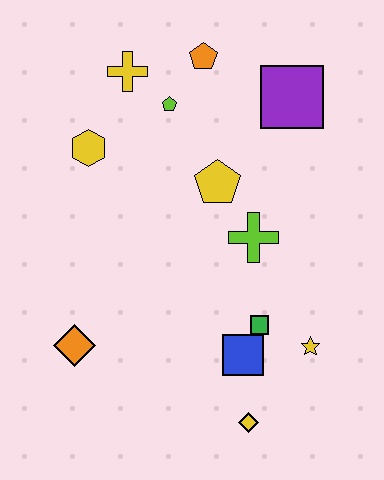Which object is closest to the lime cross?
The yellow pentagon is closest to the lime cross.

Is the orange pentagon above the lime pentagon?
Yes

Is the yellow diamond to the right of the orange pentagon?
Yes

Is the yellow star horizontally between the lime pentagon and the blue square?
No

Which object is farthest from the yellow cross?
The yellow diamond is farthest from the yellow cross.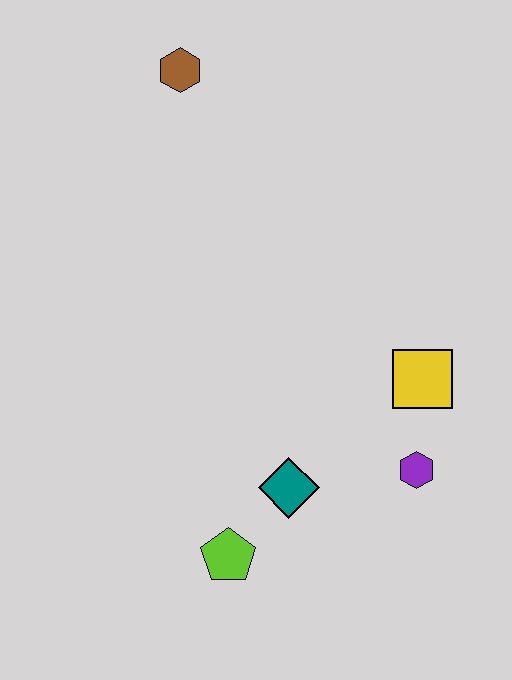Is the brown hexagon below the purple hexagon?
No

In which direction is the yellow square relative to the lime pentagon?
The yellow square is to the right of the lime pentagon.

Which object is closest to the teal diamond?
The lime pentagon is closest to the teal diamond.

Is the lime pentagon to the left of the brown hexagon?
No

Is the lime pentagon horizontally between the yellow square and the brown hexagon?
Yes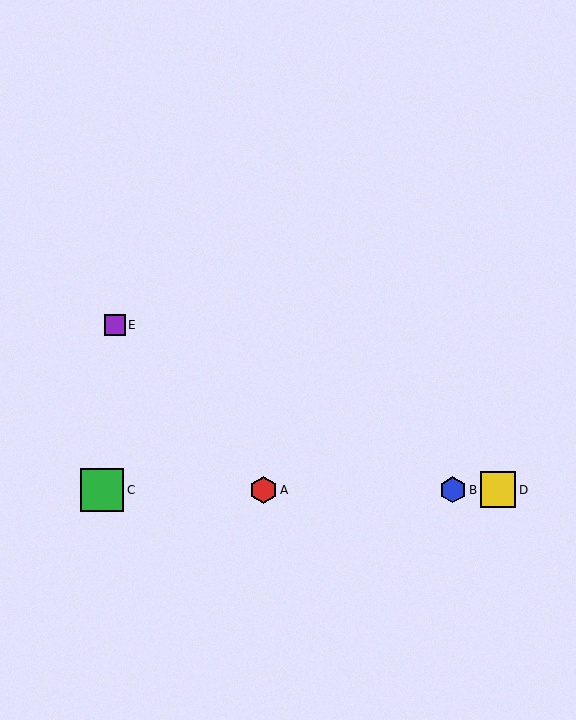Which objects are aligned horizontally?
Objects A, B, C, D are aligned horizontally.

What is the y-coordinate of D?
Object D is at y≈490.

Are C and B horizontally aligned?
Yes, both are at y≈490.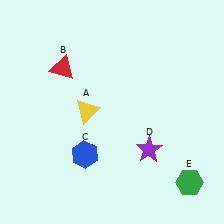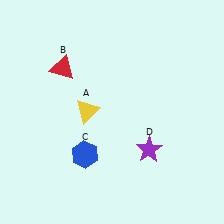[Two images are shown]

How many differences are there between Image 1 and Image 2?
There is 1 difference between the two images.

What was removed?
The green hexagon (E) was removed in Image 2.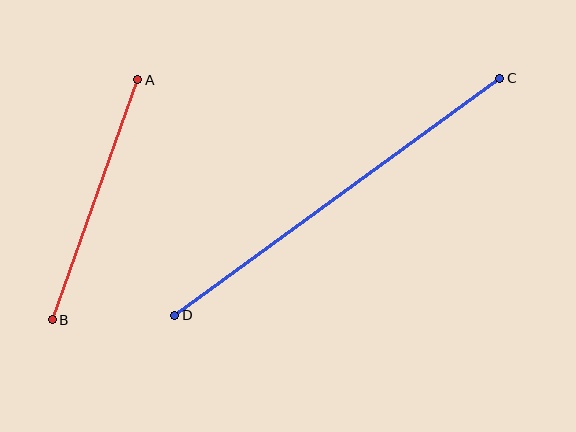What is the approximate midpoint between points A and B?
The midpoint is at approximately (95, 200) pixels.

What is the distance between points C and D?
The distance is approximately 402 pixels.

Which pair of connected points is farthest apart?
Points C and D are farthest apart.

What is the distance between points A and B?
The distance is approximately 255 pixels.